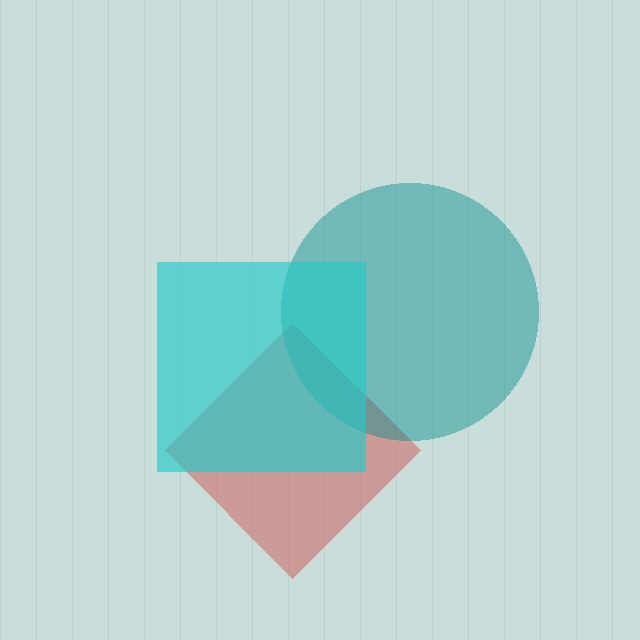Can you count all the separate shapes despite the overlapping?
Yes, there are 3 separate shapes.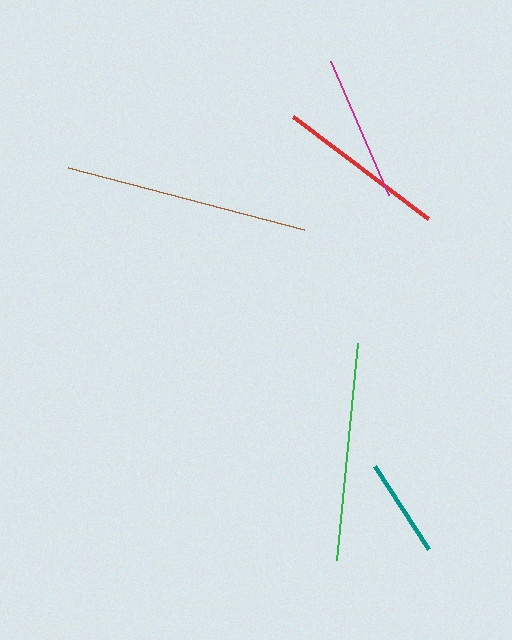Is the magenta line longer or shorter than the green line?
The green line is longer than the magenta line.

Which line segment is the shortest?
The teal line is the shortest at approximately 99 pixels.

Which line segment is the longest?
The brown line is the longest at approximately 245 pixels.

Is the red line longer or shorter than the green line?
The green line is longer than the red line.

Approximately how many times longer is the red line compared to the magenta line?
The red line is approximately 1.2 times the length of the magenta line.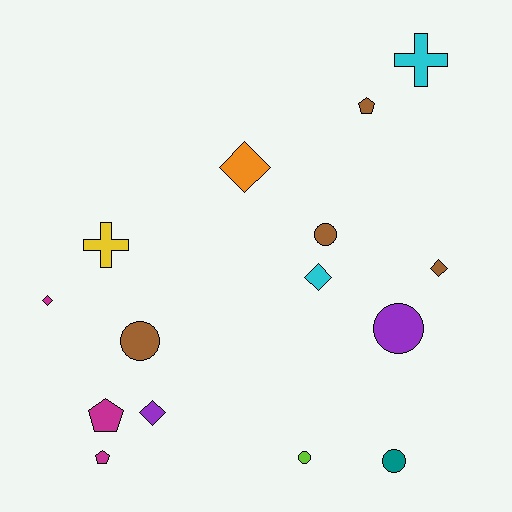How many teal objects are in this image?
There is 1 teal object.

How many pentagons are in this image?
There are 3 pentagons.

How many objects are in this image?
There are 15 objects.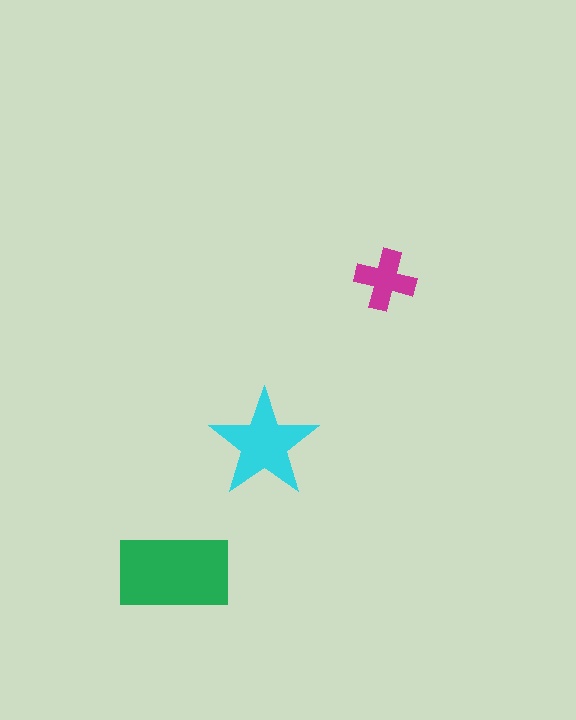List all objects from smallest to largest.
The magenta cross, the cyan star, the green rectangle.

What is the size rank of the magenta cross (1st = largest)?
3rd.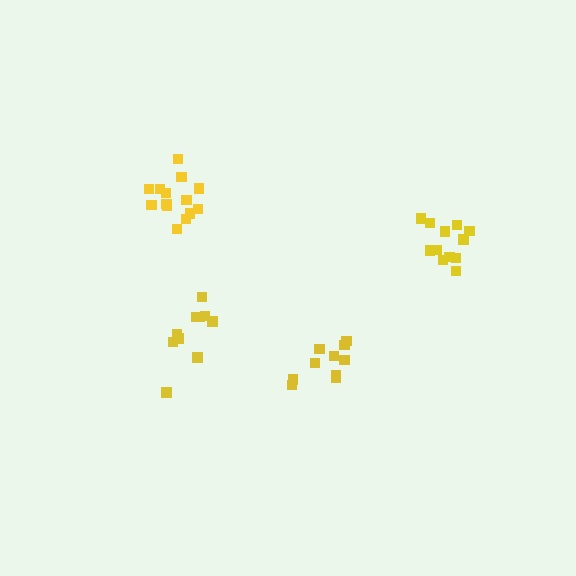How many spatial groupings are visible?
There are 4 spatial groupings.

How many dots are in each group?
Group 1: 12 dots, Group 2: 10 dots, Group 3: 10 dots, Group 4: 14 dots (46 total).